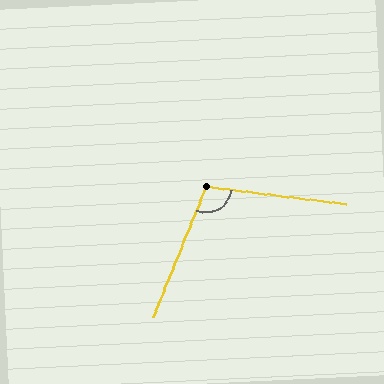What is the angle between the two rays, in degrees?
Approximately 105 degrees.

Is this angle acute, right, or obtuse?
It is obtuse.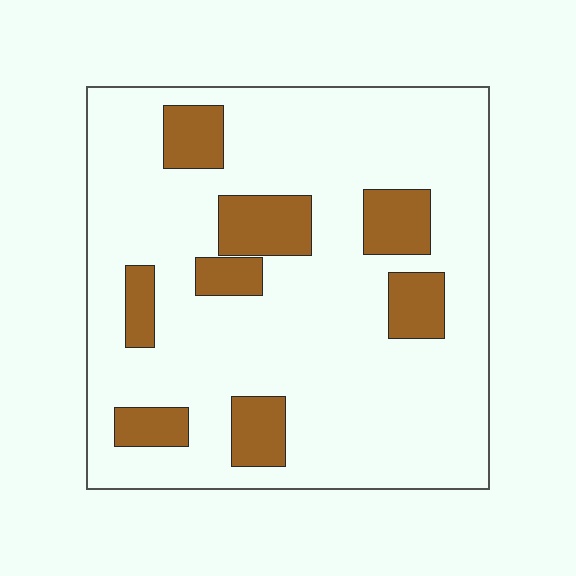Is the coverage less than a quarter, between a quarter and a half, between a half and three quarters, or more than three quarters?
Less than a quarter.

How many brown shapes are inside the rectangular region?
8.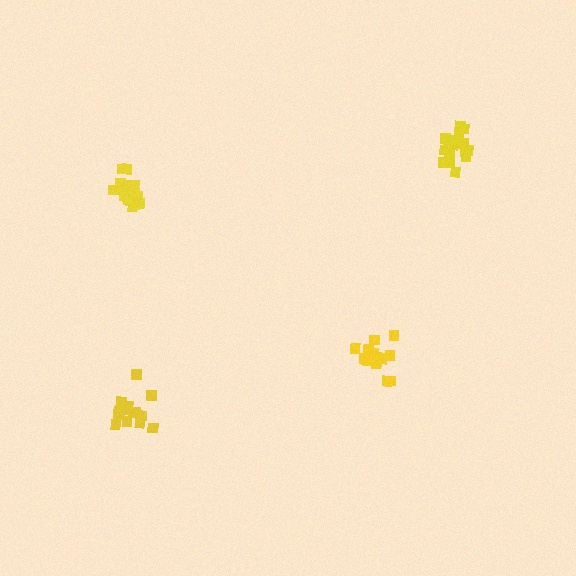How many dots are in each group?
Group 1: 14 dots, Group 2: 15 dots, Group 3: 16 dots, Group 4: 17 dots (62 total).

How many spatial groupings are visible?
There are 4 spatial groupings.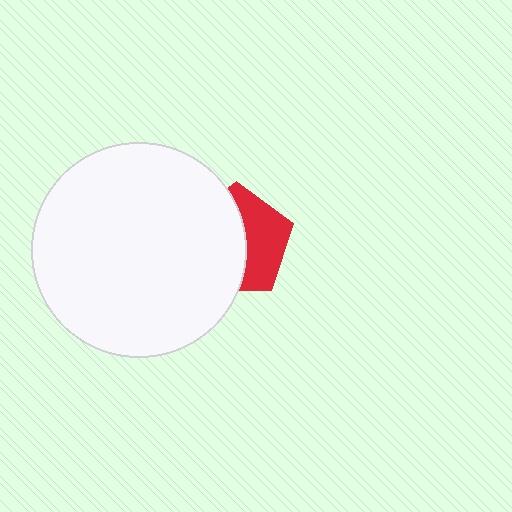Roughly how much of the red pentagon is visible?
A small part of it is visible (roughly 44%).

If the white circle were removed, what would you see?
You would see the complete red pentagon.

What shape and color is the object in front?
The object in front is a white circle.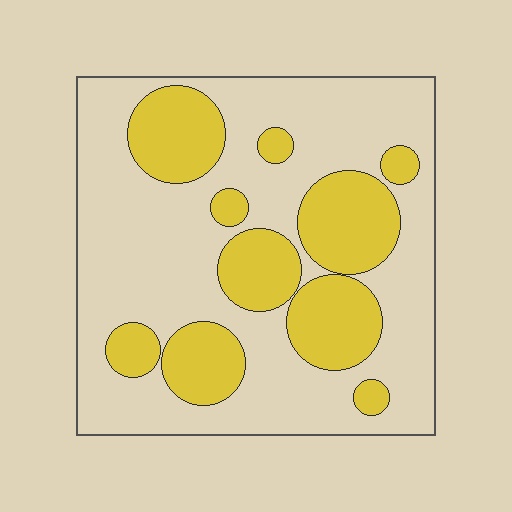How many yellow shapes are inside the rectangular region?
10.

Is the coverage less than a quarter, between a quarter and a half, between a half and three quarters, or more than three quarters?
Between a quarter and a half.